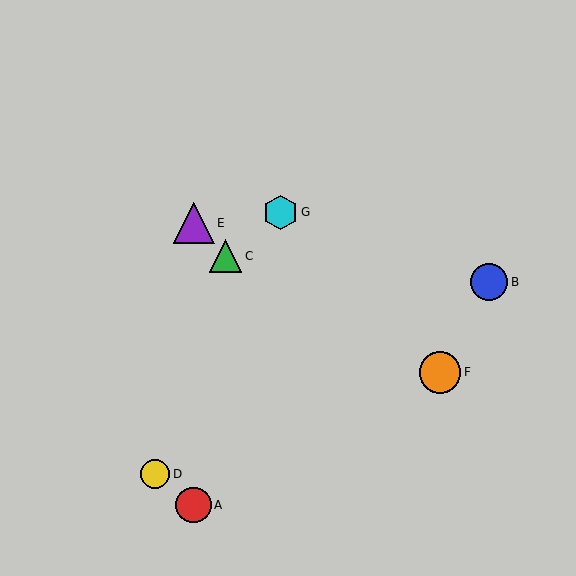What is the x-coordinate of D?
Object D is at x≈155.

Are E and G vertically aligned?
No, E is at x≈194 and G is at x≈281.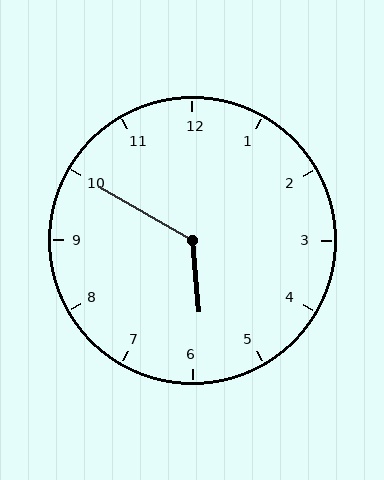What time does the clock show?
5:50.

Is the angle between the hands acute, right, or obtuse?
It is obtuse.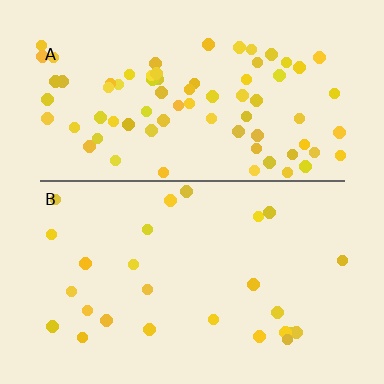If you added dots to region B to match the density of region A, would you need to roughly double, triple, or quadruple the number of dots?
Approximately triple.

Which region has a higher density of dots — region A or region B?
A (the top).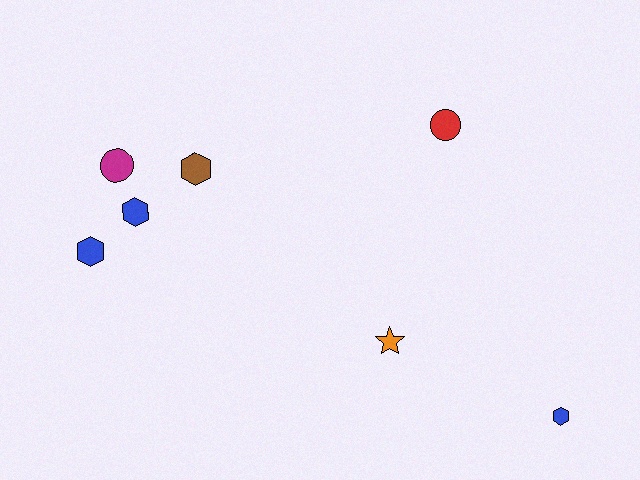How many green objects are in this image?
There are no green objects.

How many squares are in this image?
There are no squares.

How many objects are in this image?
There are 7 objects.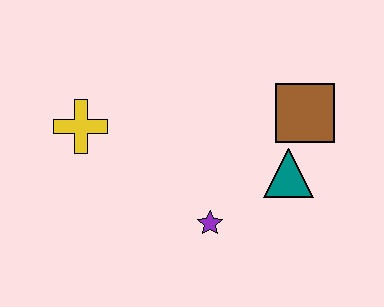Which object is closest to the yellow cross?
The purple star is closest to the yellow cross.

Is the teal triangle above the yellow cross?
No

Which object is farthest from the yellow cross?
The brown square is farthest from the yellow cross.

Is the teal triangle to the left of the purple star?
No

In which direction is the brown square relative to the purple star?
The brown square is above the purple star.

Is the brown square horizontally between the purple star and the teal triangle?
No